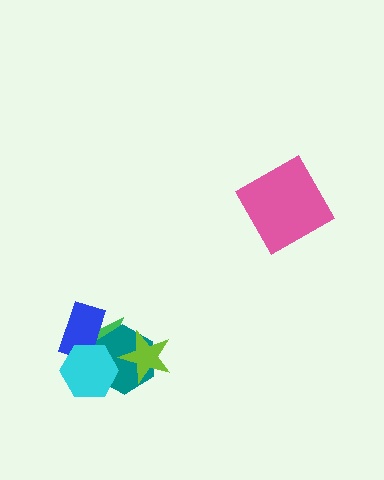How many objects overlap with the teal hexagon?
4 objects overlap with the teal hexagon.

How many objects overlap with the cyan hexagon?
3 objects overlap with the cyan hexagon.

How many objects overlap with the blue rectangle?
3 objects overlap with the blue rectangle.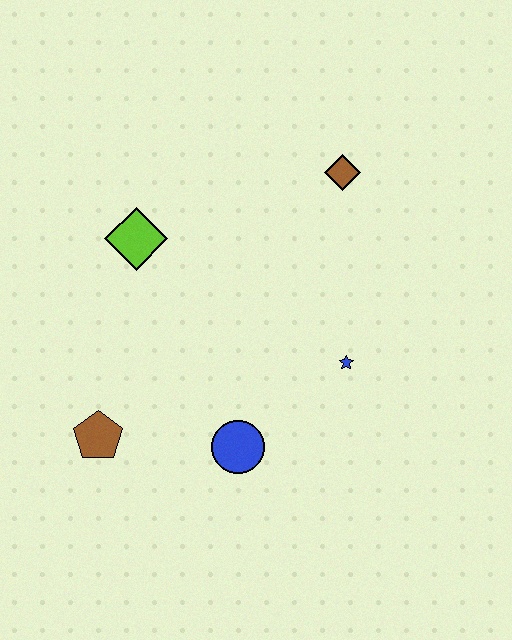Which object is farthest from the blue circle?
The brown diamond is farthest from the blue circle.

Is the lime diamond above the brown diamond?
No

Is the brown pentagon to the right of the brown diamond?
No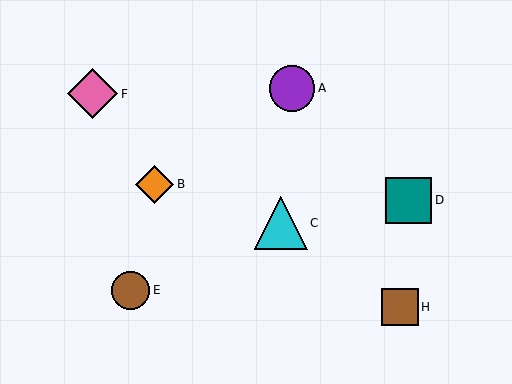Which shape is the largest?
The cyan triangle (labeled C) is the largest.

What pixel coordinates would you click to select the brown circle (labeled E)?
Click at (131, 290) to select the brown circle E.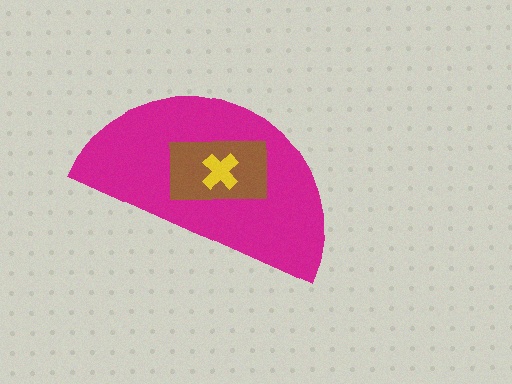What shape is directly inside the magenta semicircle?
The brown rectangle.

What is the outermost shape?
The magenta semicircle.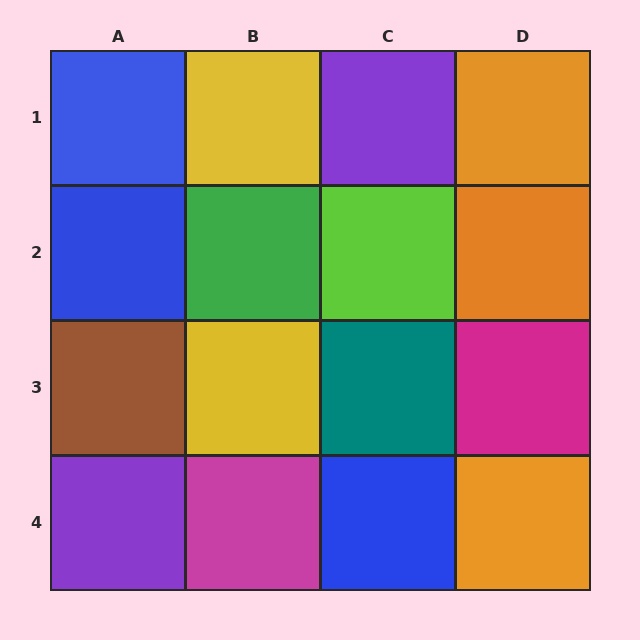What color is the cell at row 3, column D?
Magenta.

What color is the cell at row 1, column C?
Purple.